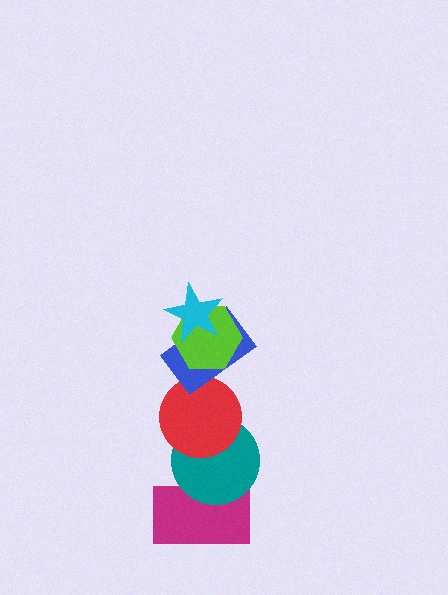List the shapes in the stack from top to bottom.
From top to bottom: the cyan star, the lime hexagon, the blue rectangle, the red circle, the teal circle, the magenta rectangle.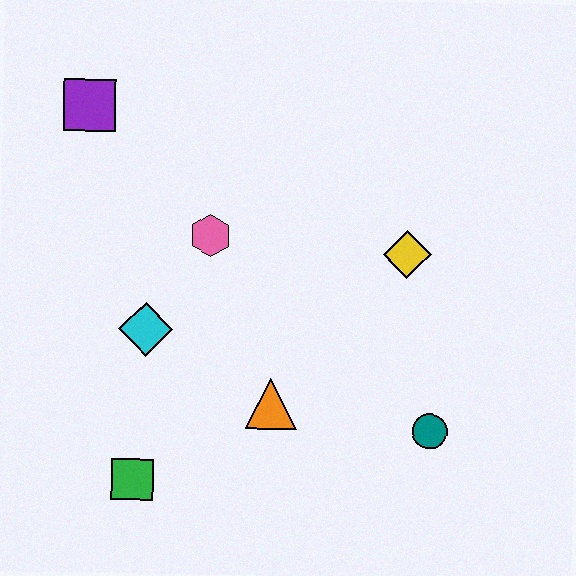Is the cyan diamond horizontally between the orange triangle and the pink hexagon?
No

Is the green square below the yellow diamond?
Yes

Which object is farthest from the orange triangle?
The purple square is farthest from the orange triangle.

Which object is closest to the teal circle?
The orange triangle is closest to the teal circle.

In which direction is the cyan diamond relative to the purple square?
The cyan diamond is below the purple square.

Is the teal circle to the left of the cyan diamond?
No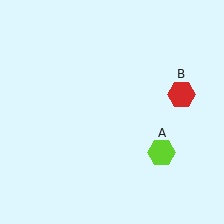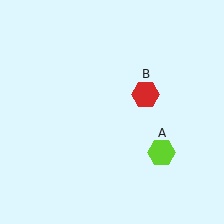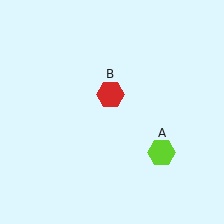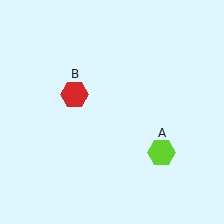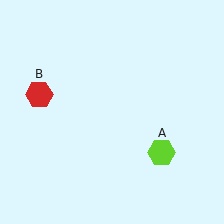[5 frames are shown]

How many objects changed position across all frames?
1 object changed position: red hexagon (object B).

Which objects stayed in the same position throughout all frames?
Lime hexagon (object A) remained stationary.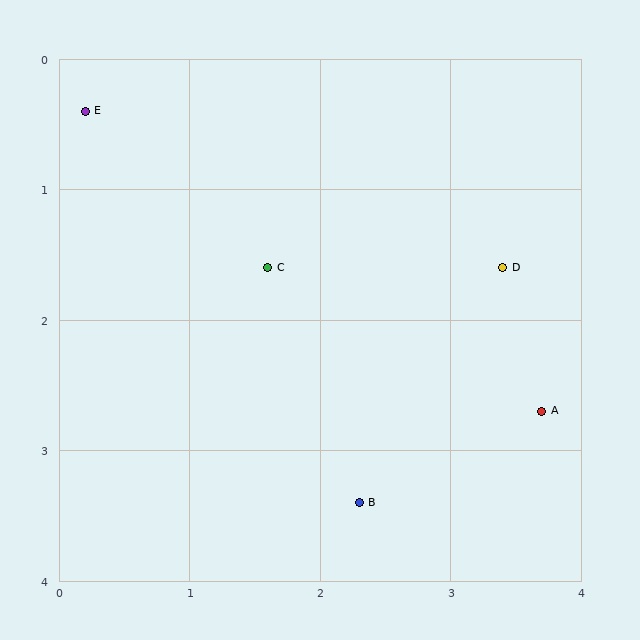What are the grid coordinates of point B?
Point B is at approximately (2.3, 3.4).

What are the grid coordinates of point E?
Point E is at approximately (0.2, 0.4).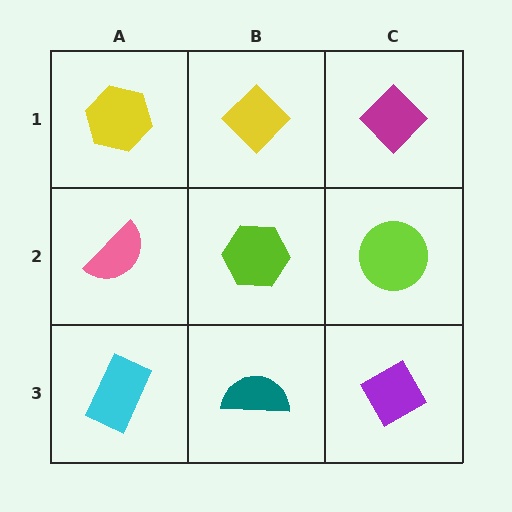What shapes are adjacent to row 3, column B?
A lime hexagon (row 2, column B), a cyan rectangle (row 3, column A), a purple diamond (row 3, column C).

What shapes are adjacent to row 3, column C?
A lime circle (row 2, column C), a teal semicircle (row 3, column B).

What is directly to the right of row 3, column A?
A teal semicircle.